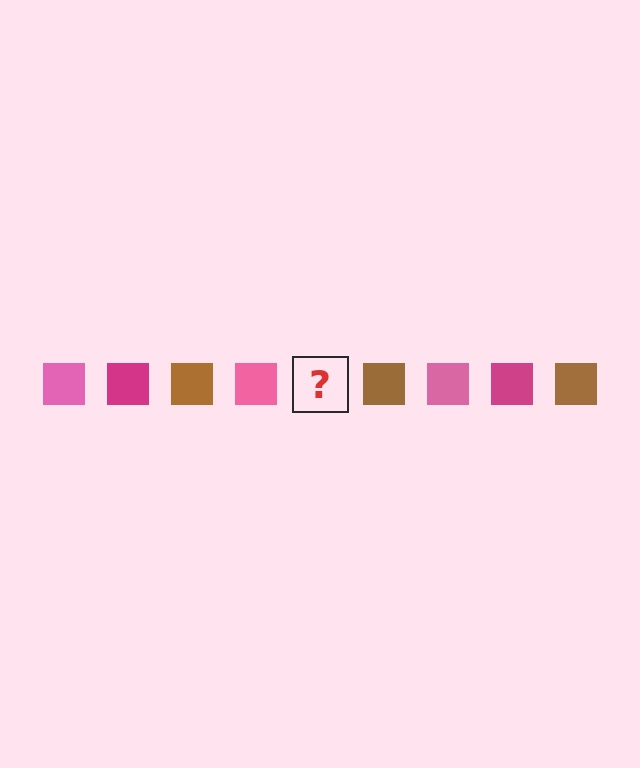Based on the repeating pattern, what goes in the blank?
The blank should be a magenta square.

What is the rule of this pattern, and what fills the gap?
The rule is that the pattern cycles through pink, magenta, brown squares. The gap should be filled with a magenta square.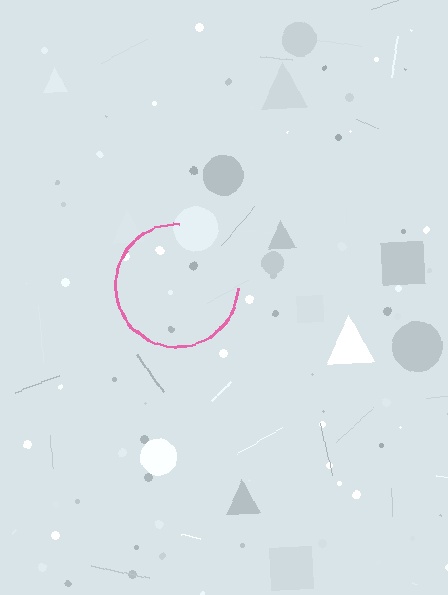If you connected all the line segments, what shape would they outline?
They would outline a circle.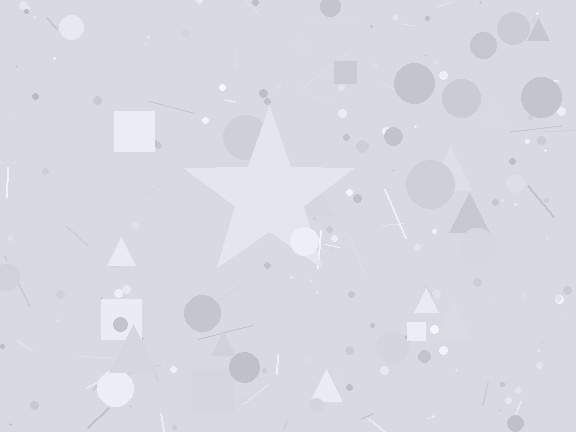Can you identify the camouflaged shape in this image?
The camouflaged shape is a star.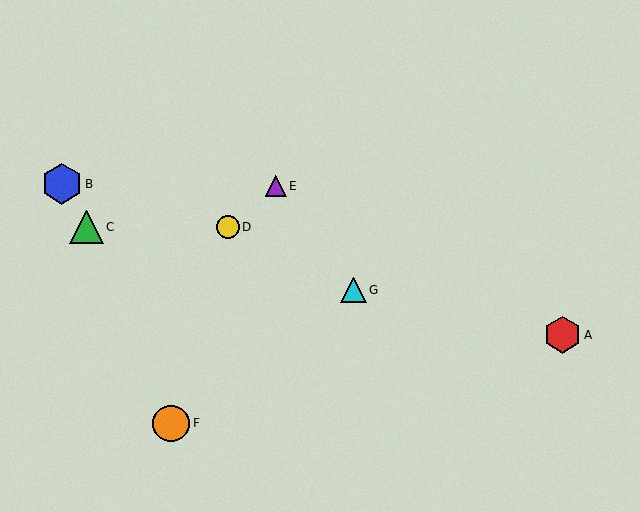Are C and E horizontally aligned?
No, C is at y≈227 and E is at y≈186.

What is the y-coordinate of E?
Object E is at y≈186.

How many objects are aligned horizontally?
2 objects (C, D) are aligned horizontally.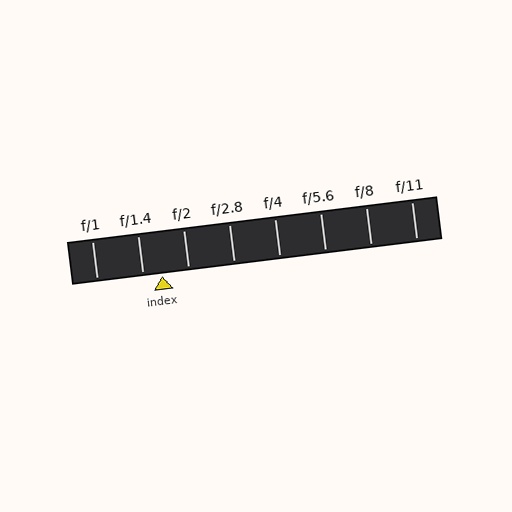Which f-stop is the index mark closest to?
The index mark is closest to f/1.4.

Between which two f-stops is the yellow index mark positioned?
The index mark is between f/1.4 and f/2.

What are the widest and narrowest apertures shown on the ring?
The widest aperture shown is f/1 and the narrowest is f/11.